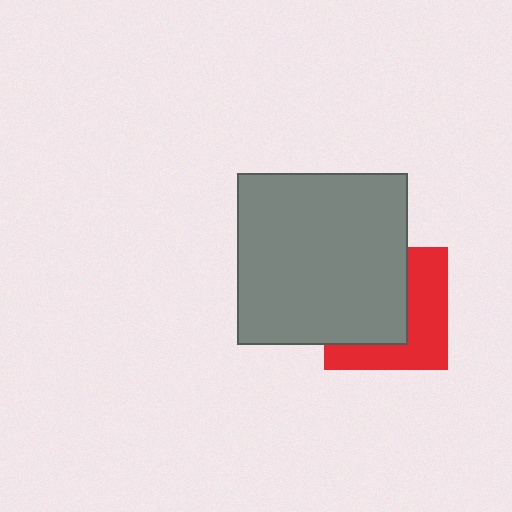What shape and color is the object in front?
The object in front is a gray square.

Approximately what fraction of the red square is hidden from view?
Roughly 54% of the red square is hidden behind the gray square.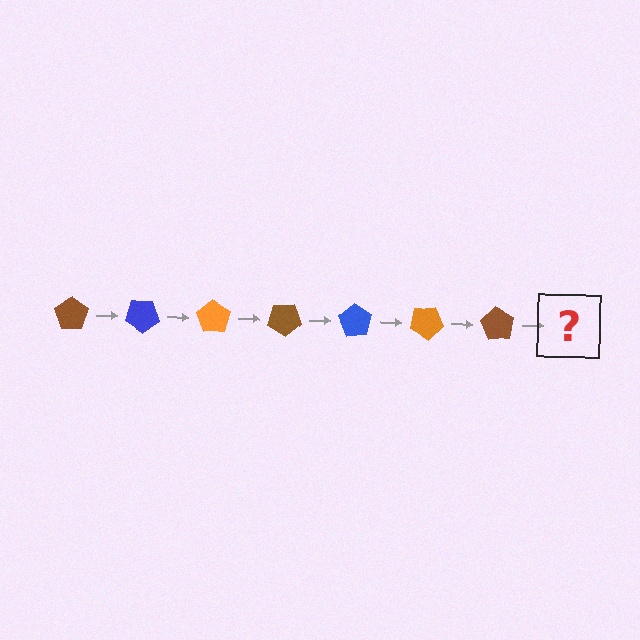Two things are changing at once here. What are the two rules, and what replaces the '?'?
The two rules are that it rotates 35 degrees each step and the color cycles through brown, blue, and orange. The '?' should be a blue pentagon, rotated 245 degrees from the start.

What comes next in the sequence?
The next element should be a blue pentagon, rotated 245 degrees from the start.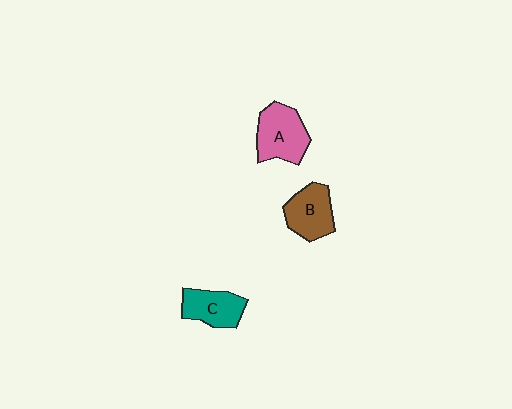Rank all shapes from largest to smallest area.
From largest to smallest: A (pink), B (brown), C (teal).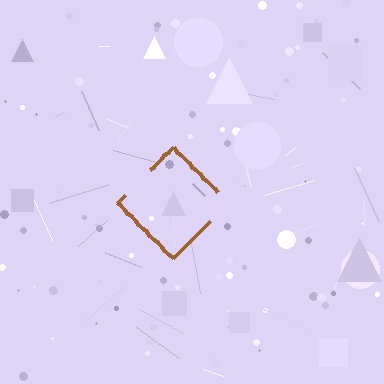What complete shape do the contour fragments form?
The contour fragments form a diamond.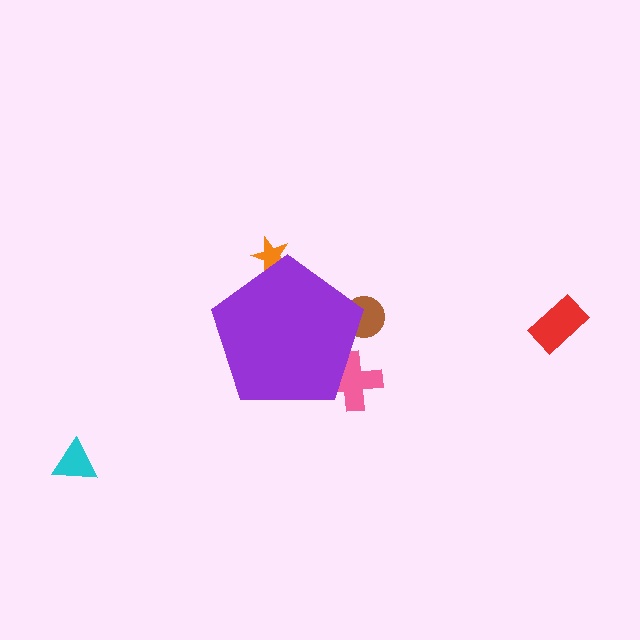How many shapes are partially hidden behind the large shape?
3 shapes are partially hidden.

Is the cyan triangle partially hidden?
No, the cyan triangle is fully visible.